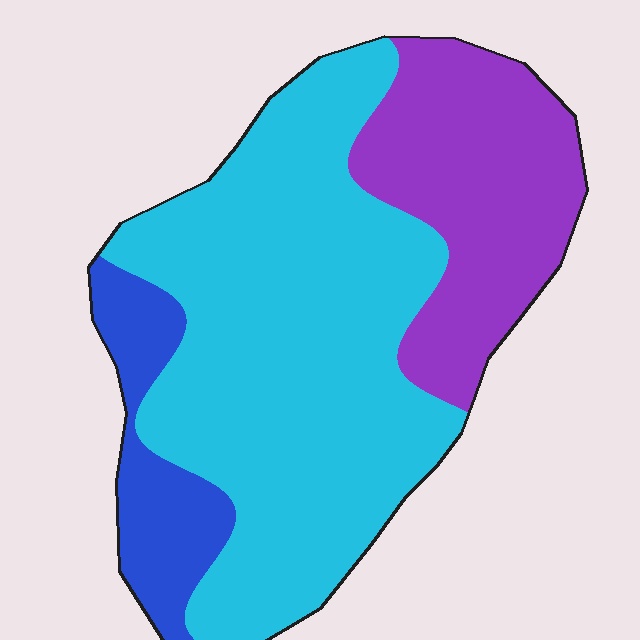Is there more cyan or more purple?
Cyan.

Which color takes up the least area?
Blue, at roughly 10%.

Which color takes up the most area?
Cyan, at roughly 60%.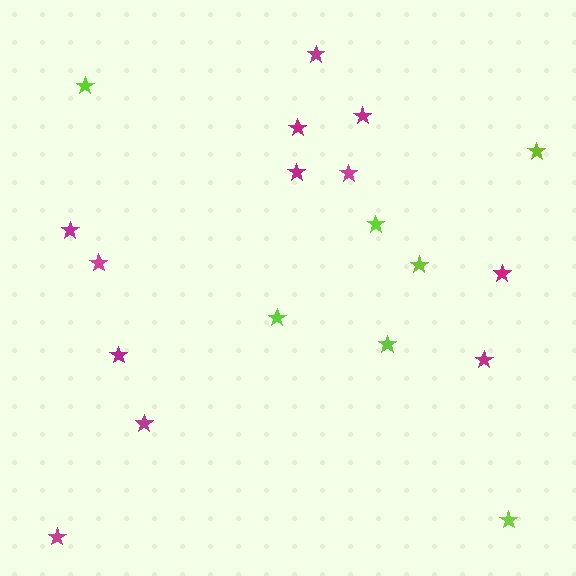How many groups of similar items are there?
There are 2 groups: one group of lime stars (7) and one group of magenta stars (12).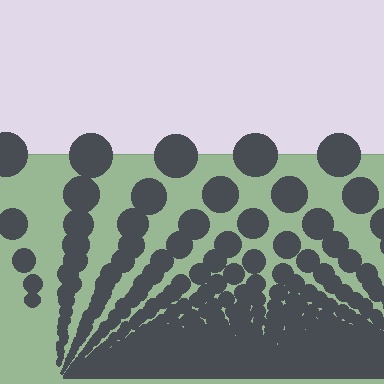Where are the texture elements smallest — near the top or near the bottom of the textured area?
Near the bottom.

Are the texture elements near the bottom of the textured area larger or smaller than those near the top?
Smaller. The gradient is inverted — elements near the bottom are smaller and denser.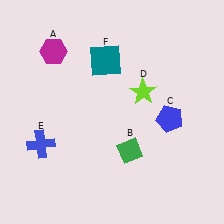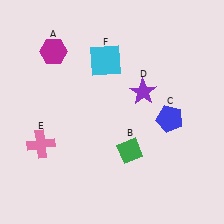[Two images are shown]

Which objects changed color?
D changed from lime to purple. E changed from blue to pink. F changed from teal to cyan.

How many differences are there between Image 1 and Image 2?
There are 3 differences between the two images.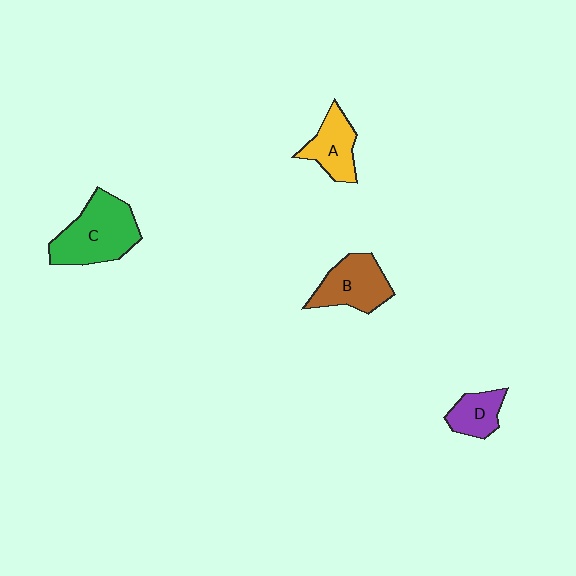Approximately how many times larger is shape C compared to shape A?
Approximately 1.7 times.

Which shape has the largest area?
Shape C (green).